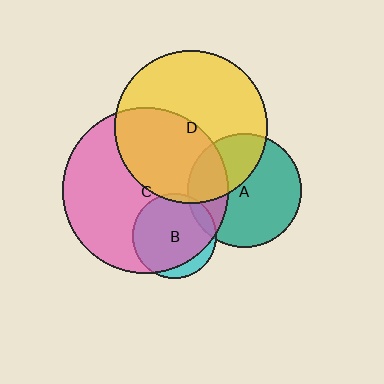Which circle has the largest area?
Circle C (pink).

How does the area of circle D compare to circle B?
Approximately 3.3 times.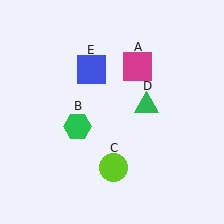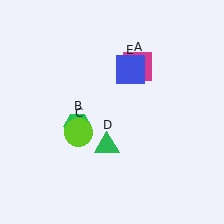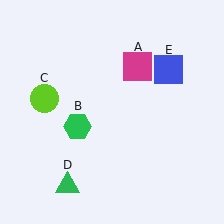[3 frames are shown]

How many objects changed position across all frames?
3 objects changed position: lime circle (object C), green triangle (object D), blue square (object E).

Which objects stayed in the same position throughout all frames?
Magenta square (object A) and green hexagon (object B) remained stationary.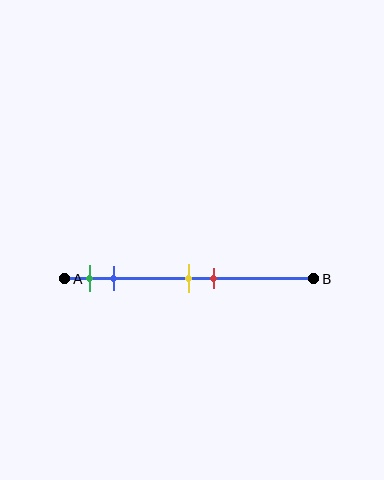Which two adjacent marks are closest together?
The yellow and red marks are the closest adjacent pair.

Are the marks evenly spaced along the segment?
No, the marks are not evenly spaced.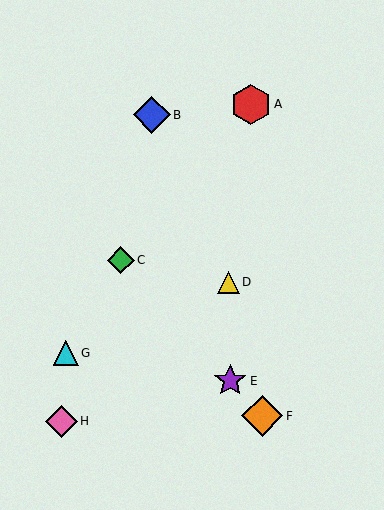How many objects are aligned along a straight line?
3 objects (C, E, F) are aligned along a straight line.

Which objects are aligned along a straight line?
Objects C, E, F are aligned along a straight line.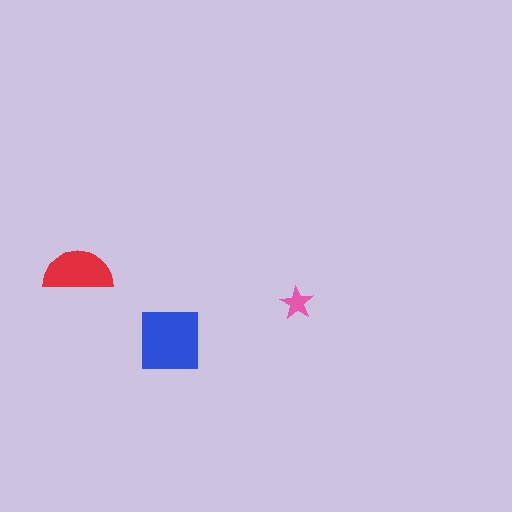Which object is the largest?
The blue square.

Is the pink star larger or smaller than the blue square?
Smaller.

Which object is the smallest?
The pink star.